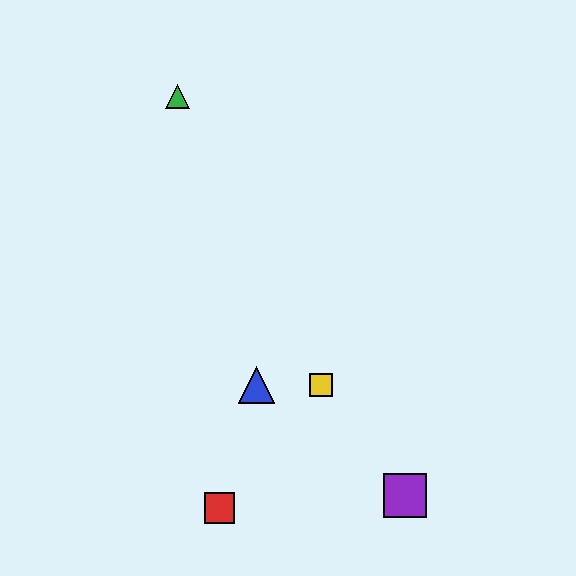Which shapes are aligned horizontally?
The blue triangle, the yellow square are aligned horizontally.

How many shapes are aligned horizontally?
2 shapes (the blue triangle, the yellow square) are aligned horizontally.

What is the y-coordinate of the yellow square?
The yellow square is at y≈385.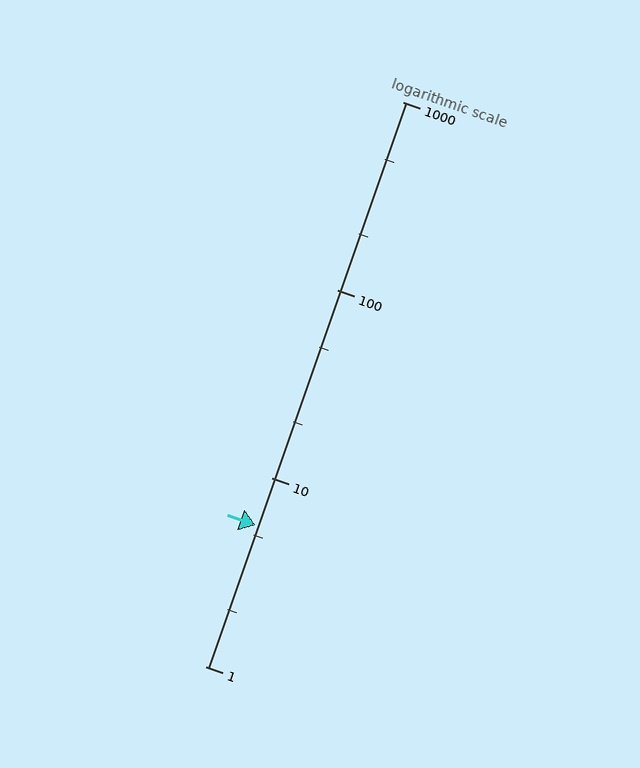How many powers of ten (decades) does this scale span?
The scale spans 3 decades, from 1 to 1000.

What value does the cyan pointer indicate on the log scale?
The pointer indicates approximately 5.6.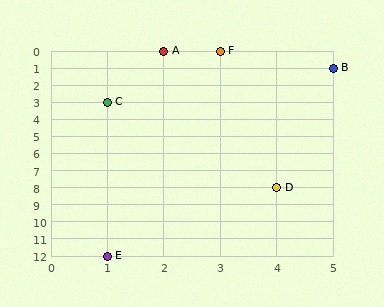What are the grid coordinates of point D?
Point D is at grid coordinates (4, 8).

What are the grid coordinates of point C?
Point C is at grid coordinates (1, 3).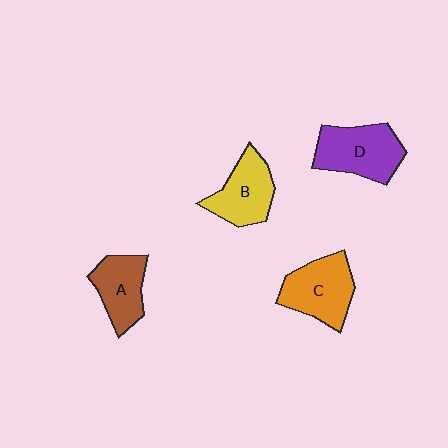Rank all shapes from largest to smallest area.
From largest to smallest: D (purple), C (orange), B (yellow), A (brown).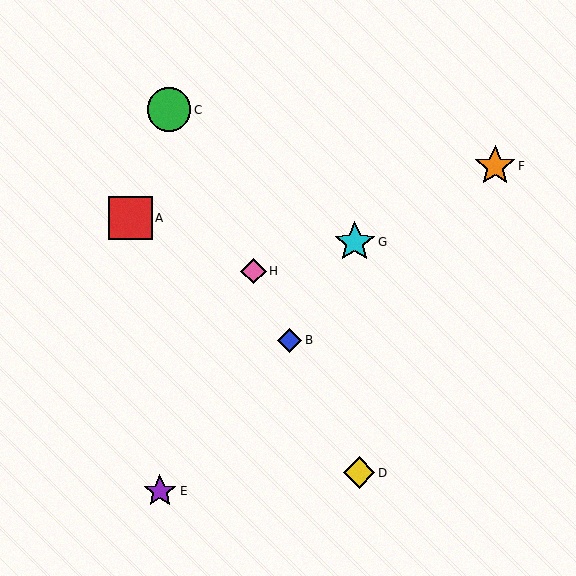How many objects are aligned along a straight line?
4 objects (B, C, D, H) are aligned along a straight line.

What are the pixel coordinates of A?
Object A is at (130, 218).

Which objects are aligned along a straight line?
Objects B, C, D, H are aligned along a straight line.